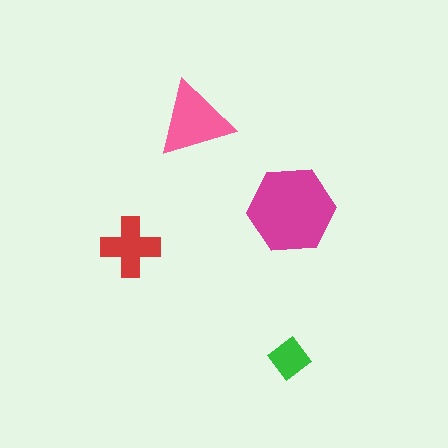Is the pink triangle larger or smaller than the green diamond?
Larger.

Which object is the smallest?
The green diamond.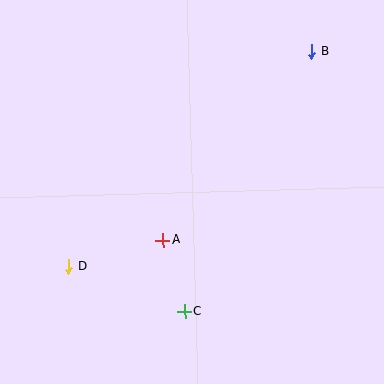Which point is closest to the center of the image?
Point A at (163, 240) is closest to the center.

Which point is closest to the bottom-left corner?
Point D is closest to the bottom-left corner.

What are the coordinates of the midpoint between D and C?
The midpoint between D and C is at (127, 289).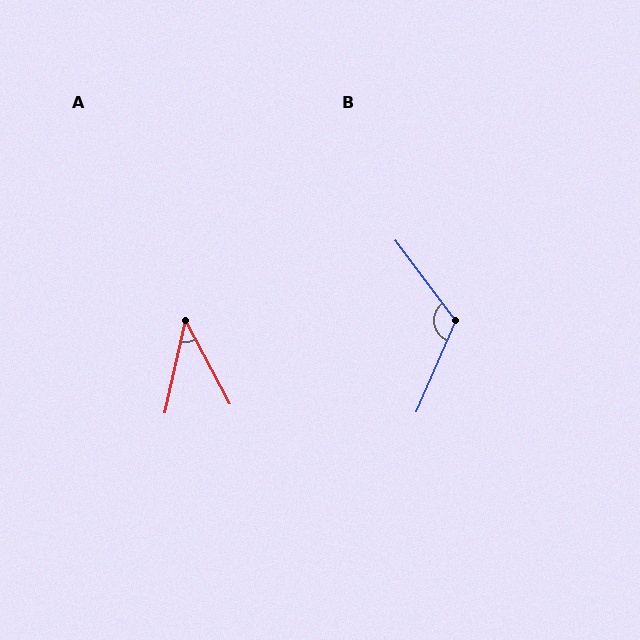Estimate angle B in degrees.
Approximately 120 degrees.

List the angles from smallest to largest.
A (41°), B (120°).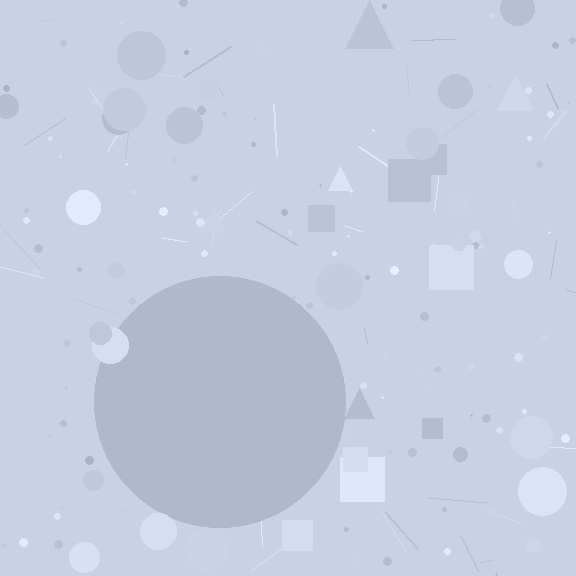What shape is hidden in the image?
A circle is hidden in the image.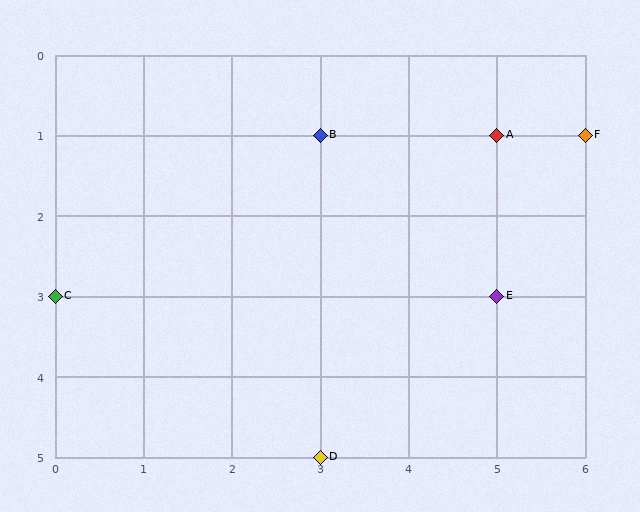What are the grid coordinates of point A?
Point A is at grid coordinates (5, 1).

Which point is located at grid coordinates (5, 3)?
Point E is at (5, 3).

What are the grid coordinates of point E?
Point E is at grid coordinates (5, 3).